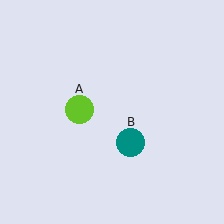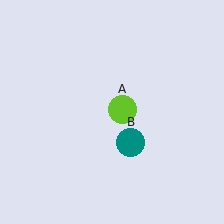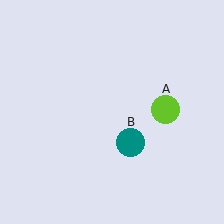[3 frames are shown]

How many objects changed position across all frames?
1 object changed position: lime circle (object A).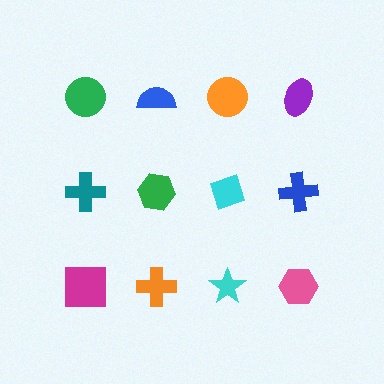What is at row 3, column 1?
A magenta square.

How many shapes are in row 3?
4 shapes.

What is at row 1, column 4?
A purple ellipse.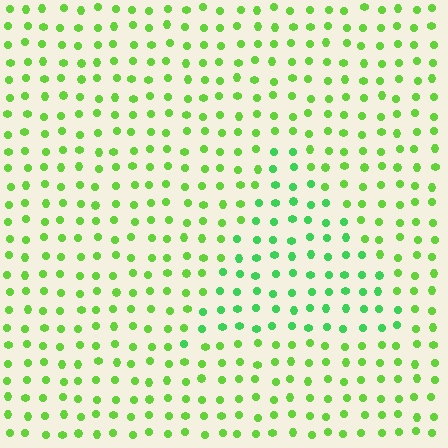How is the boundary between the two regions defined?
The boundary is defined purely by a slight shift in hue (about 27 degrees). Spacing, size, and orientation are identical on both sides.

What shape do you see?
I see a triangle.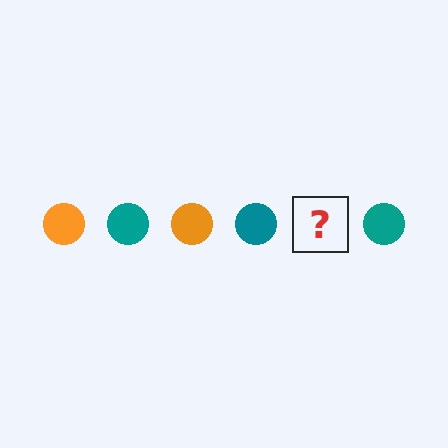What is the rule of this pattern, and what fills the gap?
The rule is that the pattern cycles through orange, teal circles. The gap should be filled with an orange circle.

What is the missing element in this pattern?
The missing element is an orange circle.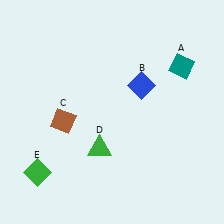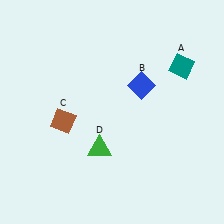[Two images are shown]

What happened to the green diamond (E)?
The green diamond (E) was removed in Image 2. It was in the bottom-left area of Image 1.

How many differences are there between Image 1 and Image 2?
There is 1 difference between the two images.